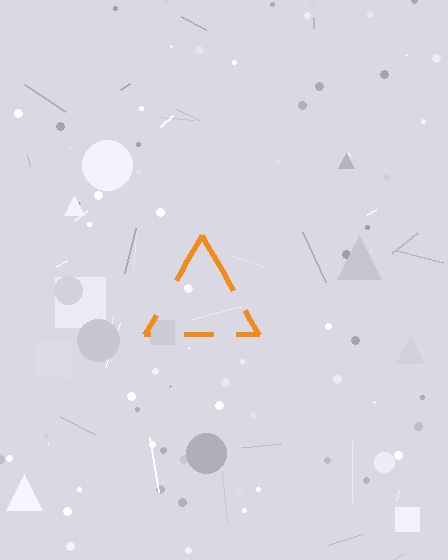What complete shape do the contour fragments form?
The contour fragments form a triangle.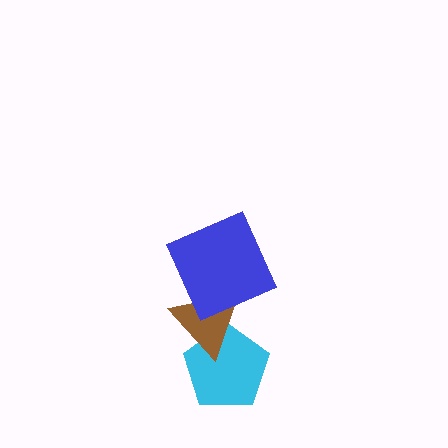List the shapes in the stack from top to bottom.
From top to bottom: the blue square, the brown triangle, the cyan pentagon.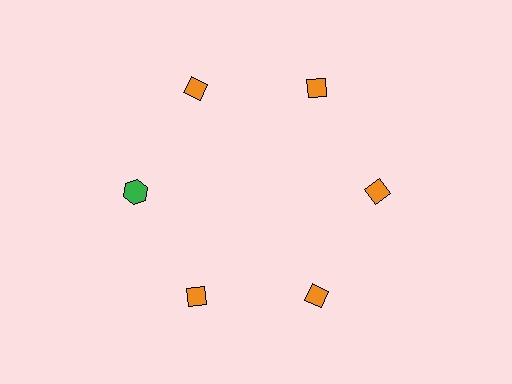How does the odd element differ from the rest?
It differs in both color (green instead of orange) and shape (hexagon instead of diamond).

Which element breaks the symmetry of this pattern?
The green hexagon at roughly the 9 o'clock position breaks the symmetry. All other shapes are orange diamonds.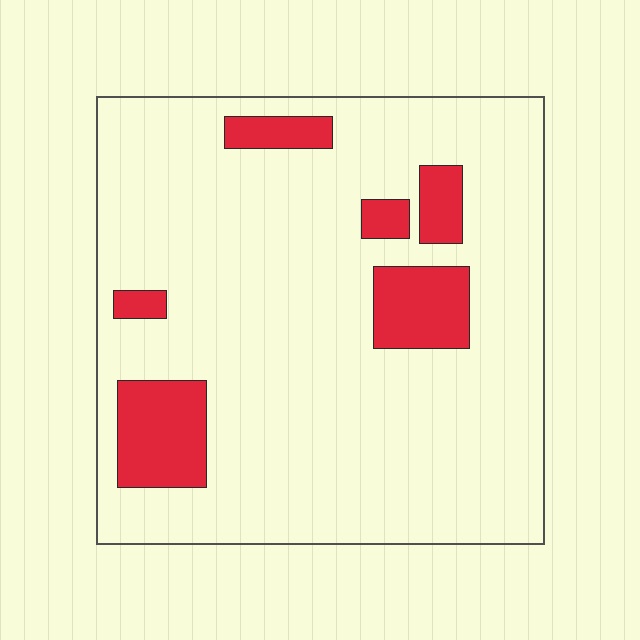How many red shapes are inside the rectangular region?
6.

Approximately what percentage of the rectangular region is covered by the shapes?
Approximately 15%.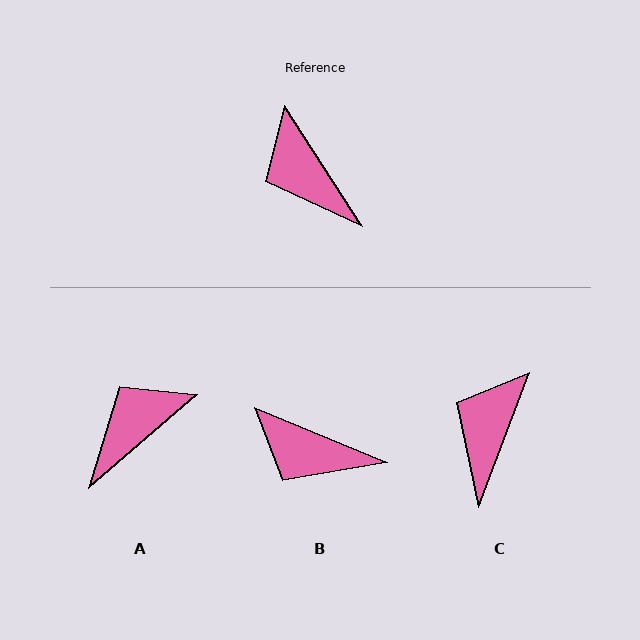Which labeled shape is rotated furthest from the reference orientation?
A, about 82 degrees away.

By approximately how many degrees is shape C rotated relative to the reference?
Approximately 53 degrees clockwise.